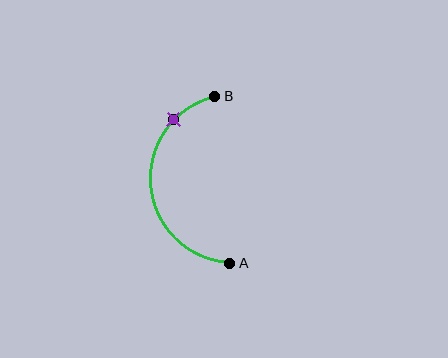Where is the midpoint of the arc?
The arc midpoint is the point on the curve farthest from the straight line joining A and B. It sits to the left of that line.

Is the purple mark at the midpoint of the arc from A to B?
No. The purple mark lies on the arc but is closer to endpoint B. The arc midpoint would be at the point on the curve equidistant along the arc from both A and B.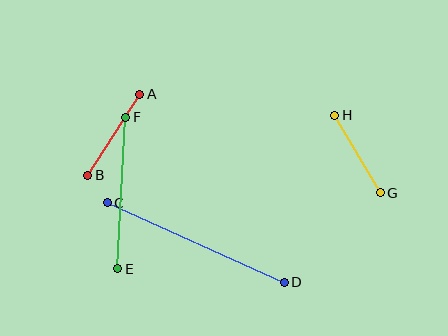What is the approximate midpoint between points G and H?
The midpoint is at approximately (357, 154) pixels.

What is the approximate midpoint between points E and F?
The midpoint is at approximately (122, 193) pixels.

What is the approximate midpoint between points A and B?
The midpoint is at approximately (114, 135) pixels.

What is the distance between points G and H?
The distance is approximately 90 pixels.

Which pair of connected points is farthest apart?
Points C and D are farthest apart.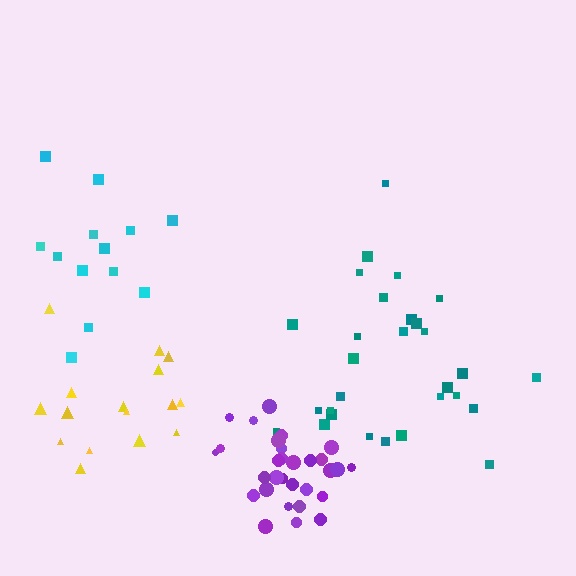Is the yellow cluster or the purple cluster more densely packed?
Purple.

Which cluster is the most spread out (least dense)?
Cyan.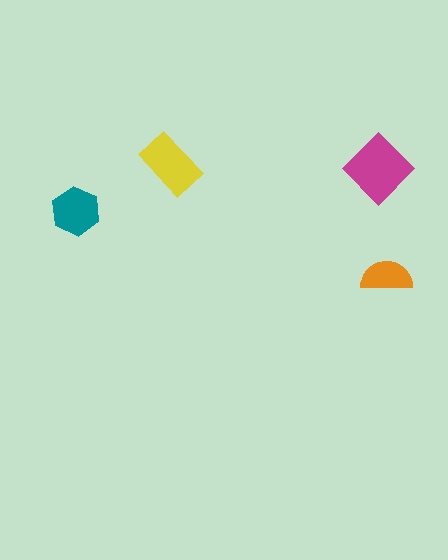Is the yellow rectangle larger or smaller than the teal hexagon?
Larger.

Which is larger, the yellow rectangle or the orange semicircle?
The yellow rectangle.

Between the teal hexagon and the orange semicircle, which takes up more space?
The teal hexagon.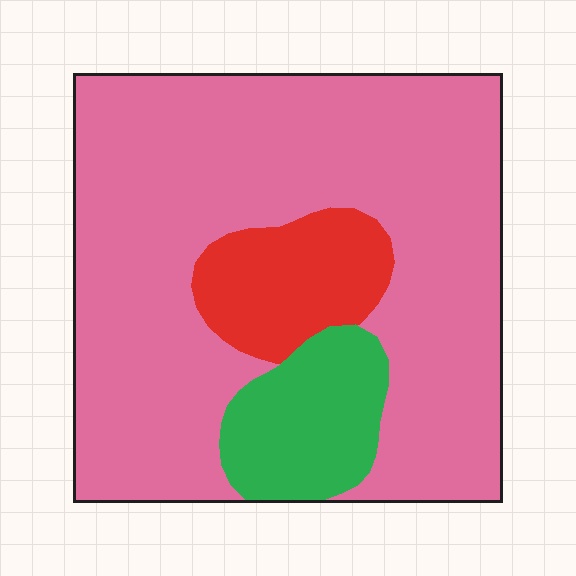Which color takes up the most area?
Pink, at roughly 75%.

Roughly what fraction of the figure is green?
Green takes up less than a quarter of the figure.